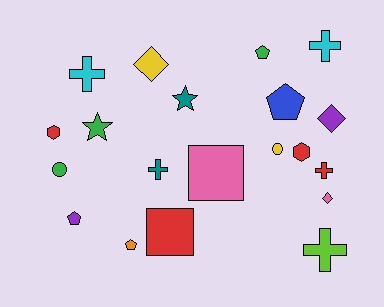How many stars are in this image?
There are 2 stars.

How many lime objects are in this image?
There is 1 lime object.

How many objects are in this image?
There are 20 objects.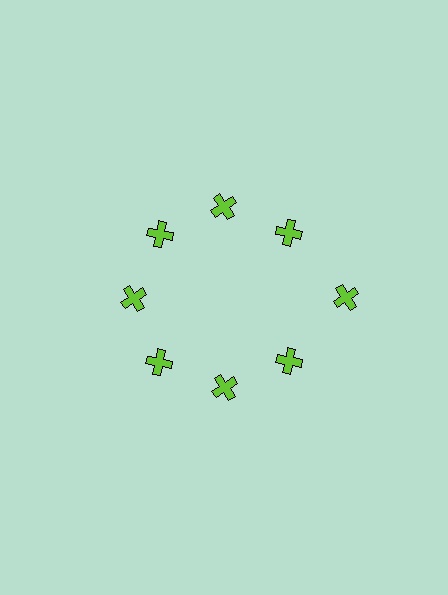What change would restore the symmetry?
The symmetry would be restored by moving it inward, back onto the ring so that all 8 crosses sit at equal angles and equal distance from the center.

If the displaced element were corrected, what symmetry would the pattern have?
It would have 8-fold rotational symmetry — the pattern would map onto itself every 45 degrees.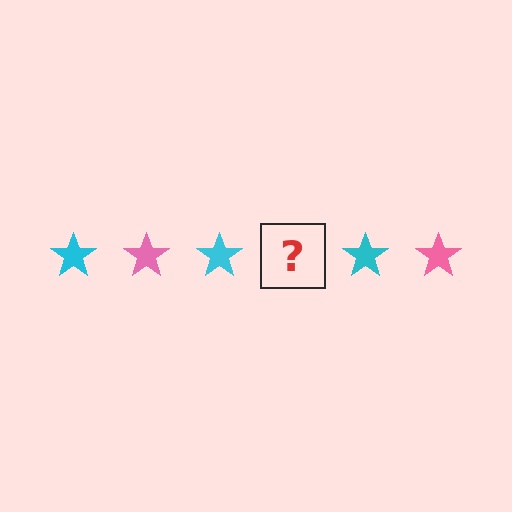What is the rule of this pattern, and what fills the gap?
The rule is that the pattern cycles through cyan, pink stars. The gap should be filled with a pink star.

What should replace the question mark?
The question mark should be replaced with a pink star.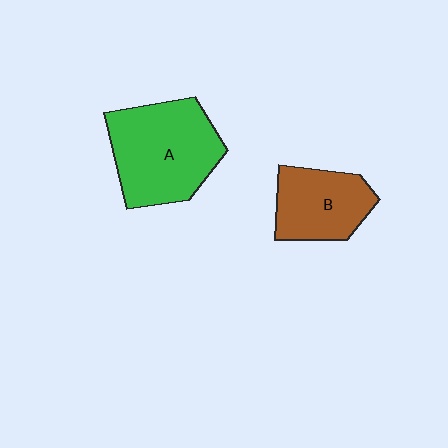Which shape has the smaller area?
Shape B (brown).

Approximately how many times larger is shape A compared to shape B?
Approximately 1.5 times.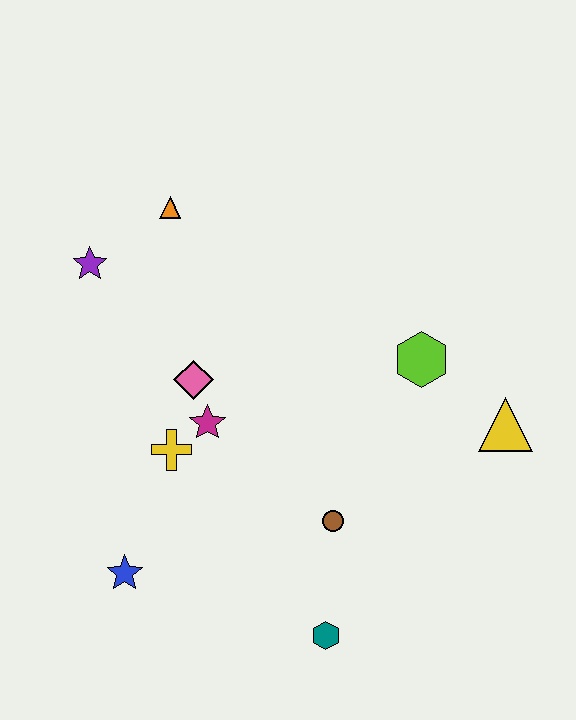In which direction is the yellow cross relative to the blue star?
The yellow cross is above the blue star.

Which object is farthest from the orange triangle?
The teal hexagon is farthest from the orange triangle.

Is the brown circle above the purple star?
No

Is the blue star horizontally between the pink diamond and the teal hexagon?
No